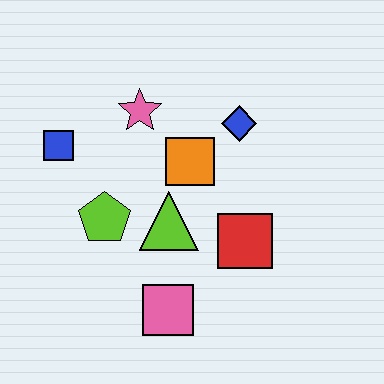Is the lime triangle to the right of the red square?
No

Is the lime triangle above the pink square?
Yes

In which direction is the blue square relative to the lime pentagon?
The blue square is above the lime pentagon.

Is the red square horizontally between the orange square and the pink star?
No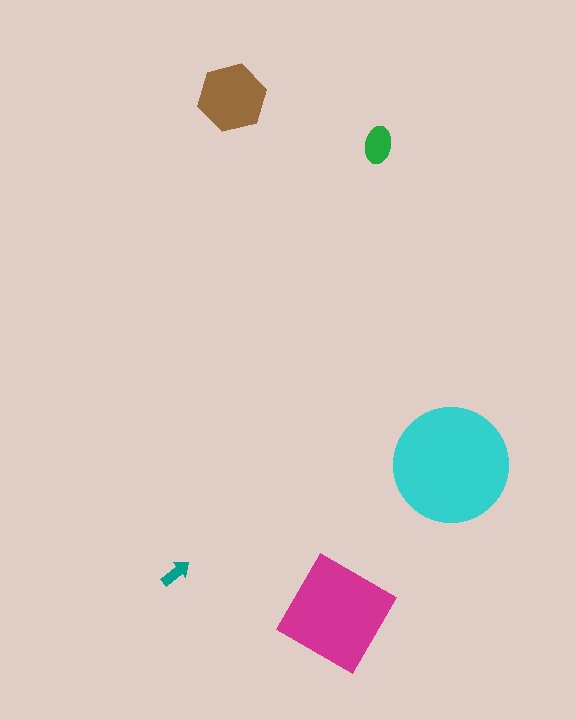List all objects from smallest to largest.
The teal arrow, the green ellipse, the brown hexagon, the magenta diamond, the cyan circle.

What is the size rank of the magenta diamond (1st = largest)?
2nd.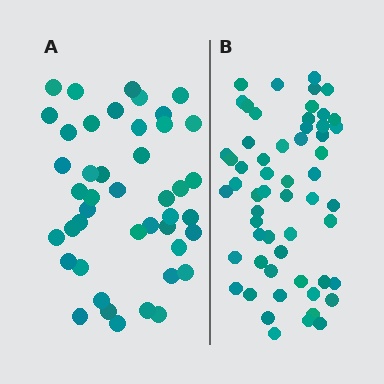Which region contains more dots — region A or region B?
Region B (the right region) has more dots.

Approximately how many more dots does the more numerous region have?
Region B has approximately 15 more dots than region A.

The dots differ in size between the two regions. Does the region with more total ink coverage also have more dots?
No. Region A has more total ink coverage because its dots are larger, but region B actually contains more individual dots. Total area can be misleading — the number of items is what matters here.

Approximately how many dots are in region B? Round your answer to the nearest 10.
About 60 dots. (The exact count is 57, which rounds to 60.)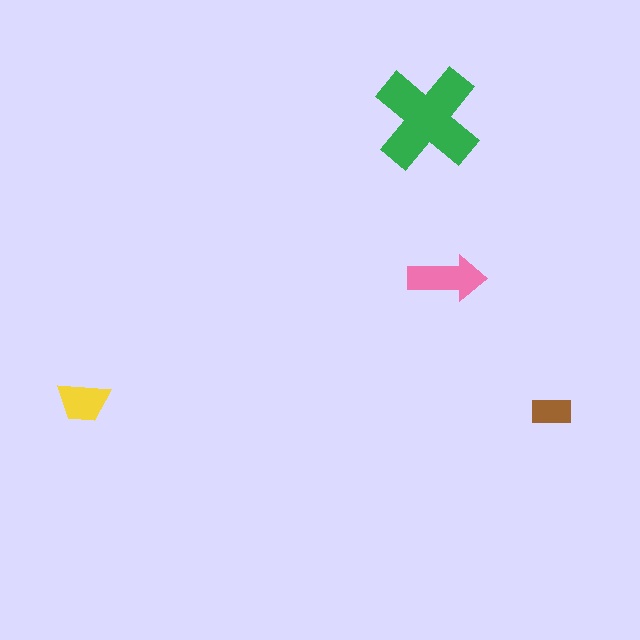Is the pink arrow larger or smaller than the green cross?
Smaller.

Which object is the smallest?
The brown rectangle.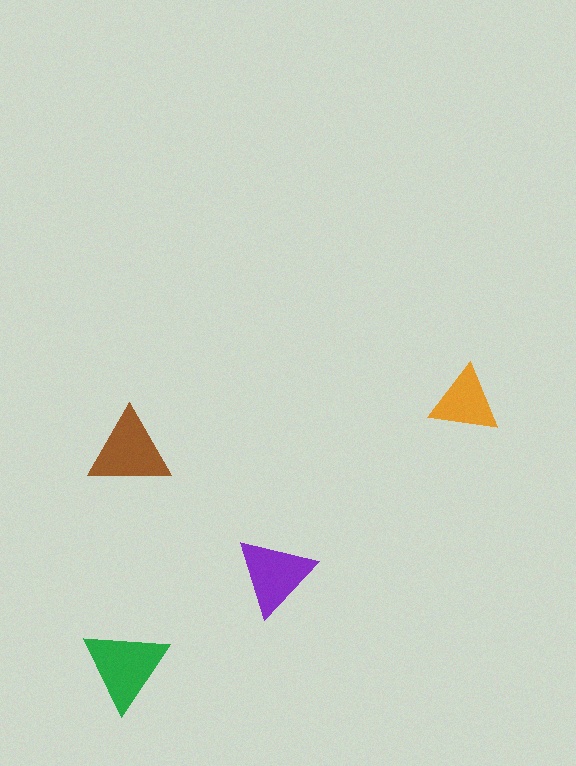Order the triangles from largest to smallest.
the green one, the brown one, the purple one, the orange one.